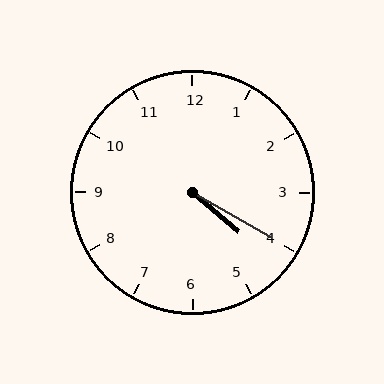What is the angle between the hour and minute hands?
Approximately 10 degrees.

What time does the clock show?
4:20.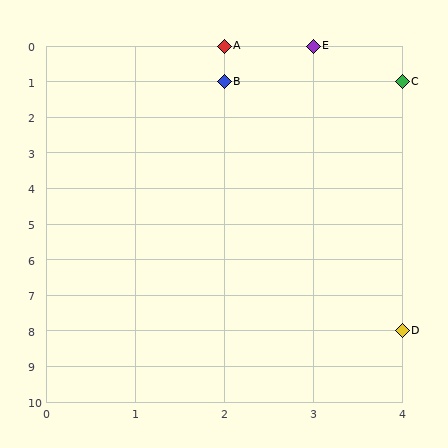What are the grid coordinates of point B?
Point B is at grid coordinates (2, 1).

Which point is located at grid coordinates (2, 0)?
Point A is at (2, 0).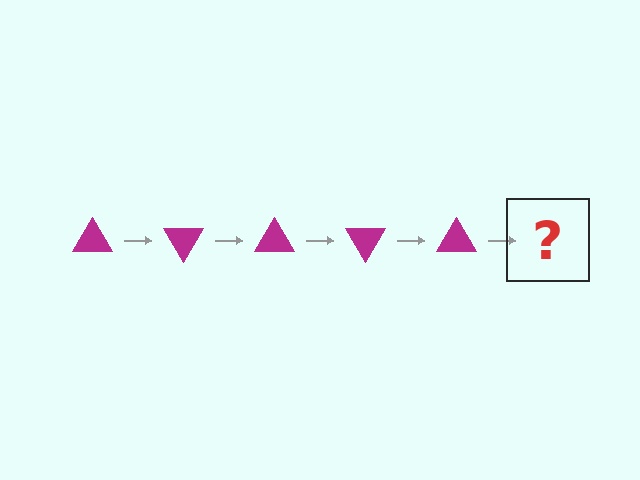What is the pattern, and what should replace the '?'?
The pattern is that the triangle rotates 60 degrees each step. The '?' should be a magenta triangle rotated 300 degrees.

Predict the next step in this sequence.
The next step is a magenta triangle rotated 300 degrees.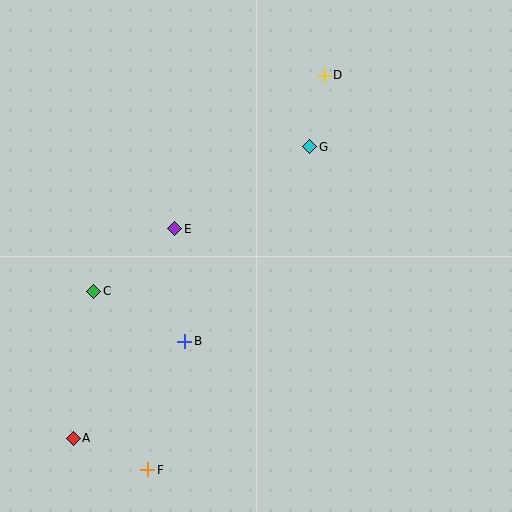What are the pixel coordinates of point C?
Point C is at (94, 291).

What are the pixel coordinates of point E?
Point E is at (175, 229).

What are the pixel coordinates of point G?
Point G is at (310, 147).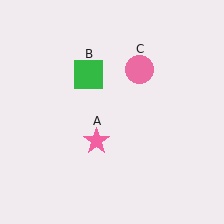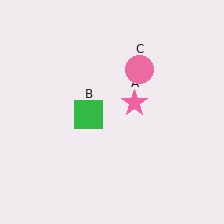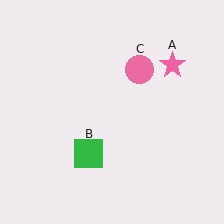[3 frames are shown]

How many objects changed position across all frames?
2 objects changed position: pink star (object A), green square (object B).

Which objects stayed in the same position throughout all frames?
Pink circle (object C) remained stationary.